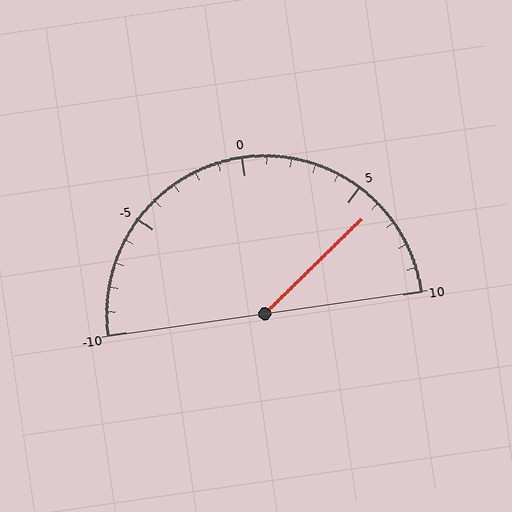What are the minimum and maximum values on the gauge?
The gauge ranges from -10 to 10.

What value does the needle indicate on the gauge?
The needle indicates approximately 6.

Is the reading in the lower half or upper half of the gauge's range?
The reading is in the upper half of the range (-10 to 10).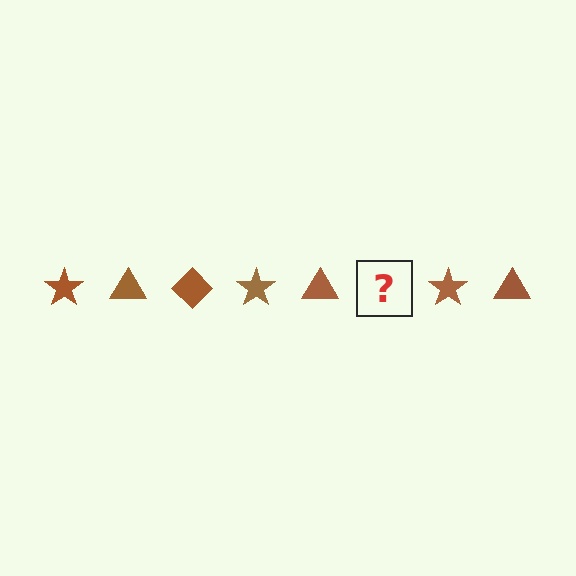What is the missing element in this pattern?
The missing element is a brown diamond.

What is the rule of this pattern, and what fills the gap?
The rule is that the pattern cycles through star, triangle, diamond shapes in brown. The gap should be filled with a brown diamond.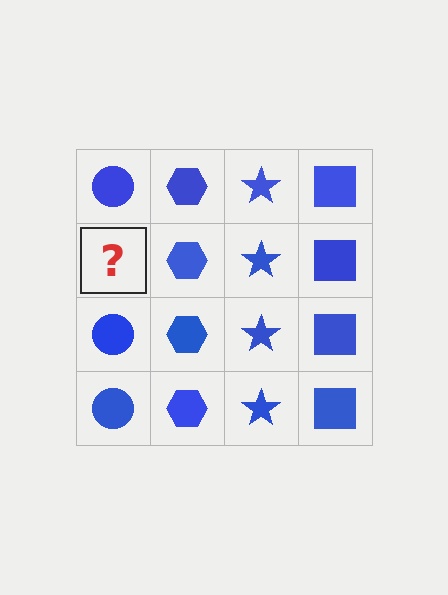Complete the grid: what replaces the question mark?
The question mark should be replaced with a blue circle.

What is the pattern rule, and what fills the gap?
The rule is that each column has a consistent shape. The gap should be filled with a blue circle.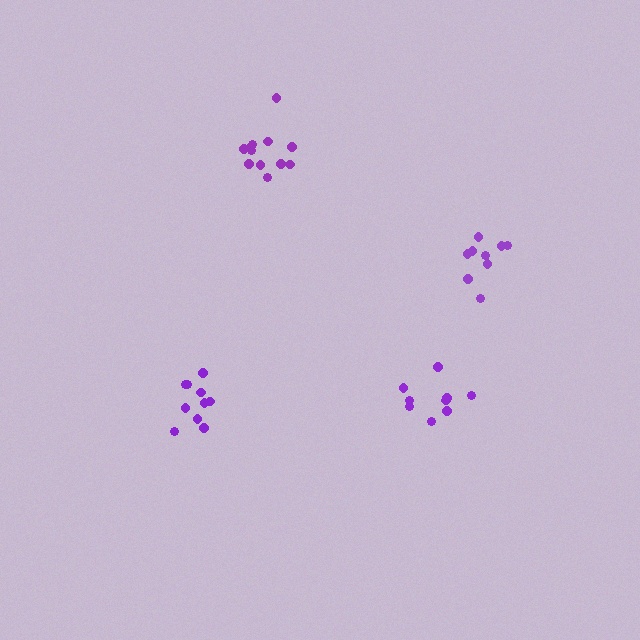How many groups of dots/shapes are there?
There are 4 groups.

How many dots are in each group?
Group 1: 10 dots, Group 2: 12 dots, Group 3: 9 dots, Group 4: 9 dots (40 total).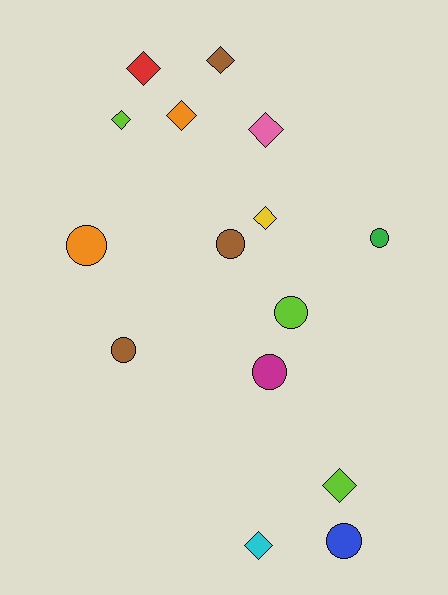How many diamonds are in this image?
There are 8 diamonds.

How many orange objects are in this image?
There are 2 orange objects.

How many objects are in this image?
There are 15 objects.